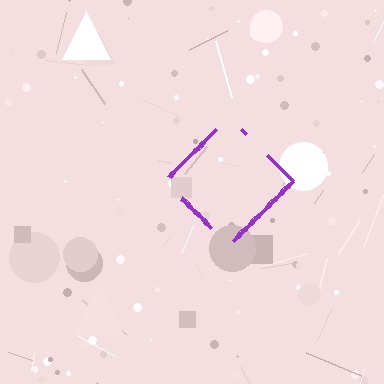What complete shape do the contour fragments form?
The contour fragments form a diamond.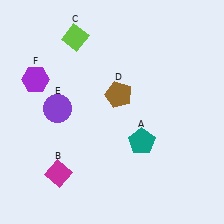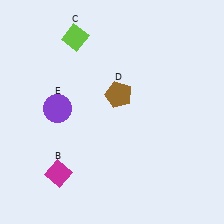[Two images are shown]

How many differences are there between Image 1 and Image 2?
There are 2 differences between the two images.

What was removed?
The teal pentagon (A), the purple hexagon (F) were removed in Image 2.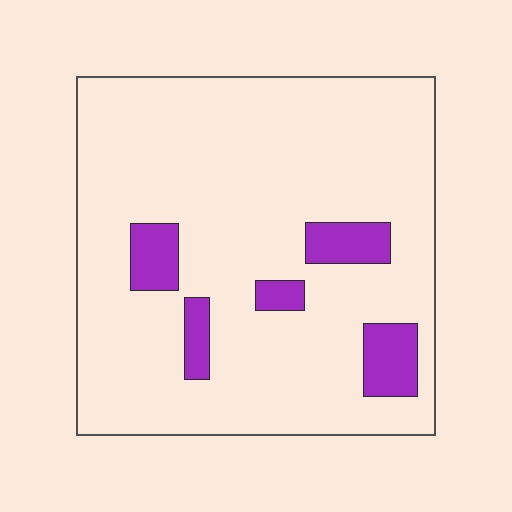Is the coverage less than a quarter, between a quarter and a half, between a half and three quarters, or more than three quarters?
Less than a quarter.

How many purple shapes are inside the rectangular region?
5.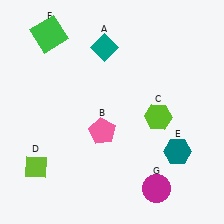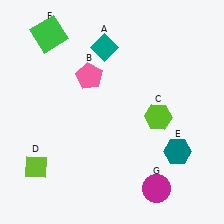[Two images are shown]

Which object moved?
The pink pentagon (B) moved up.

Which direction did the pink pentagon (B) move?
The pink pentagon (B) moved up.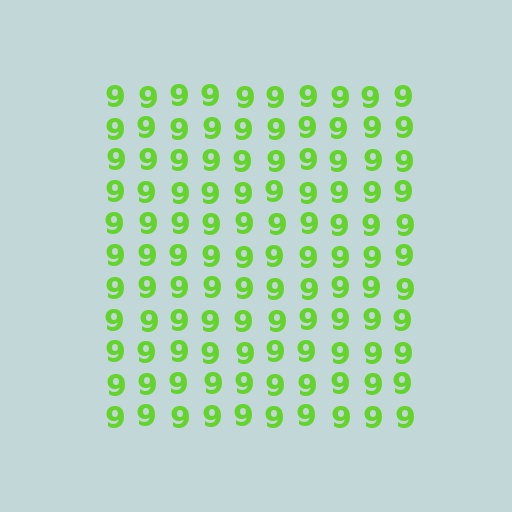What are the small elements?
The small elements are digit 9's.